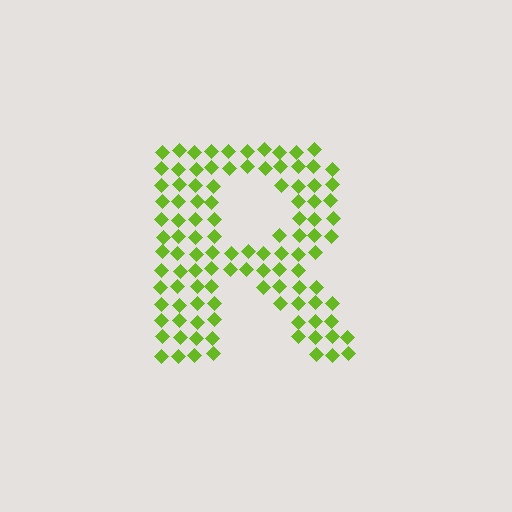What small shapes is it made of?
It is made of small diamonds.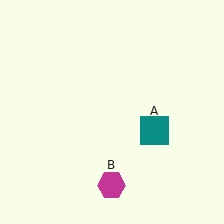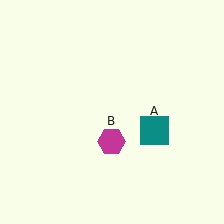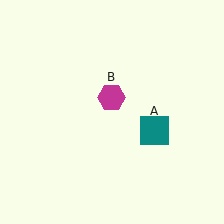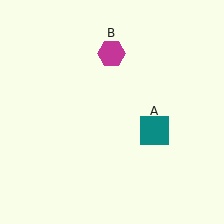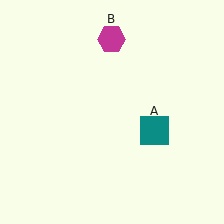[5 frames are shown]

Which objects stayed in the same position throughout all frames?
Teal square (object A) remained stationary.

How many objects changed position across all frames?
1 object changed position: magenta hexagon (object B).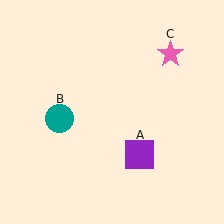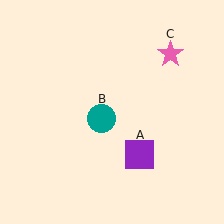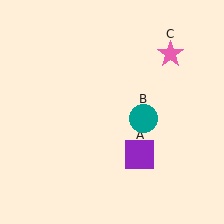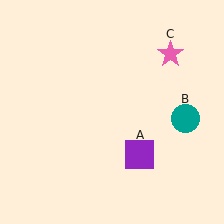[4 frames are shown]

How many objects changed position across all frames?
1 object changed position: teal circle (object B).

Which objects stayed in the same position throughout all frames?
Purple square (object A) and pink star (object C) remained stationary.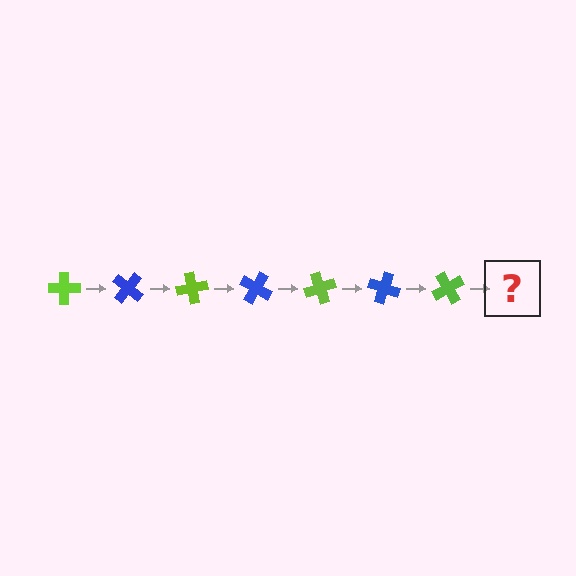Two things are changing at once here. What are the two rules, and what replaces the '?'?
The two rules are that it rotates 40 degrees each step and the color cycles through lime and blue. The '?' should be a blue cross, rotated 280 degrees from the start.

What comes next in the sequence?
The next element should be a blue cross, rotated 280 degrees from the start.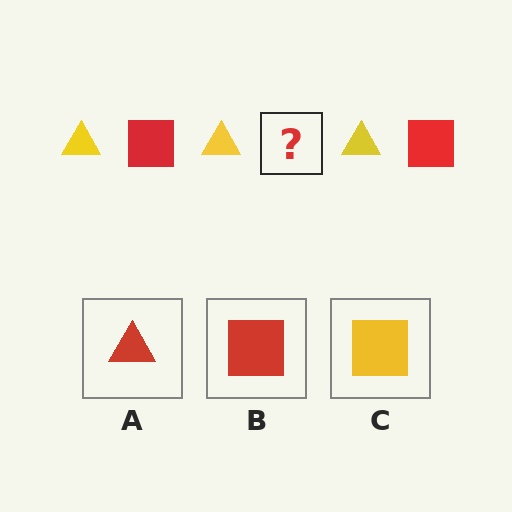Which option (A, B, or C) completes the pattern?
B.